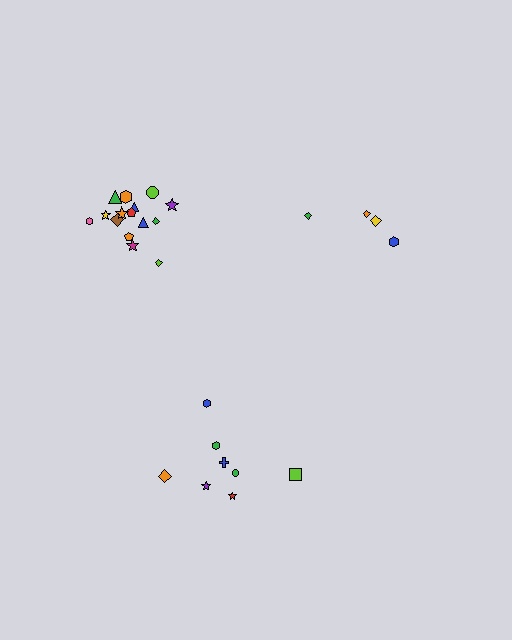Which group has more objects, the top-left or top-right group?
The top-left group.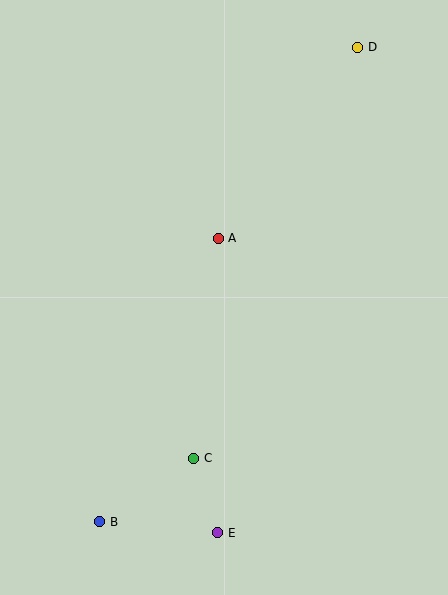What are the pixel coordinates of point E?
Point E is at (218, 533).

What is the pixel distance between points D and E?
The distance between D and E is 505 pixels.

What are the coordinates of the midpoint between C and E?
The midpoint between C and E is at (206, 496).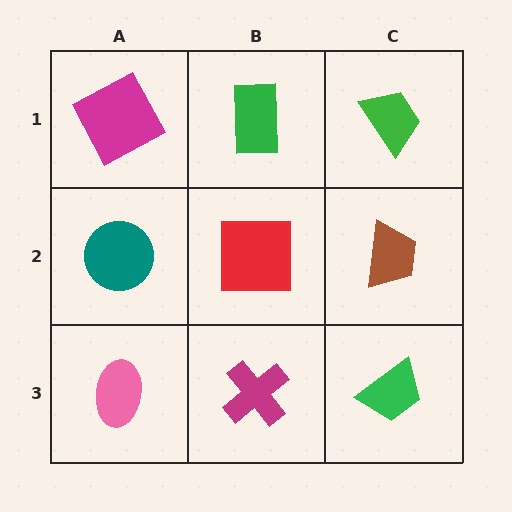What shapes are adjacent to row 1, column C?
A brown trapezoid (row 2, column C), a green rectangle (row 1, column B).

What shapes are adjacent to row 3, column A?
A teal circle (row 2, column A), a magenta cross (row 3, column B).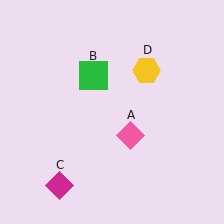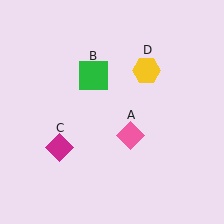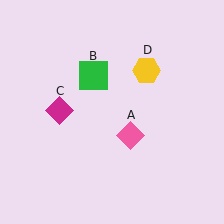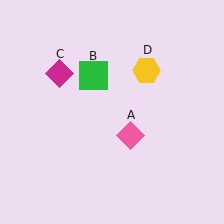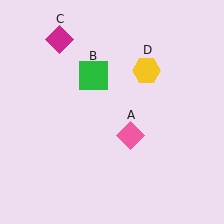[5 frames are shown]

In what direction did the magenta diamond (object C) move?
The magenta diamond (object C) moved up.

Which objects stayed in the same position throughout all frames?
Pink diamond (object A) and green square (object B) and yellow hexagon (object D) remained stationary.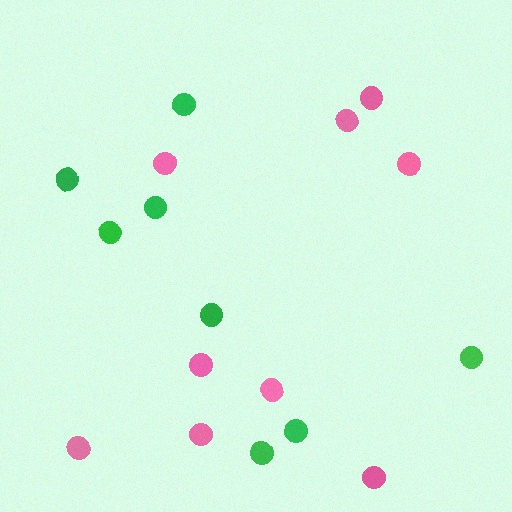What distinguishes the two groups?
There are 2 groups: one group of green circles (8) and one group of pink circles (9).